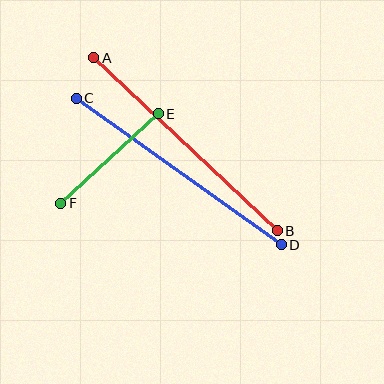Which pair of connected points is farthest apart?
Points C and D are farthest apart.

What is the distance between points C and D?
The distance is approximately 252 pixels.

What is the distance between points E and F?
The distance is approximately 132 pixels.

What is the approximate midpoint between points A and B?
The midpoint is at approximately (186, 144) pixels.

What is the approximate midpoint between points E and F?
The midpoint is at approximately (110, 158) pixels.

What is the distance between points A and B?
The distance is approximately 252 pixels.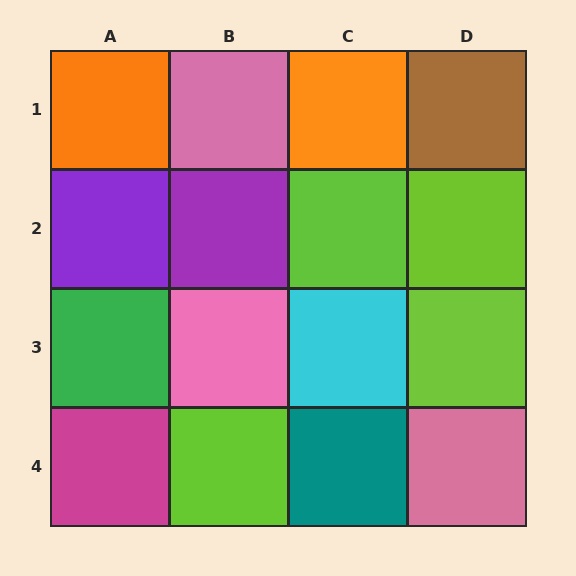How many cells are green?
1 cell is green.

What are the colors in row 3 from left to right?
Green, pink, cyan, lime.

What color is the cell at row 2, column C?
Lime.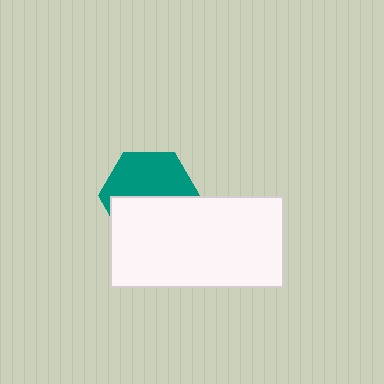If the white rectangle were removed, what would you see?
You would see the complete teal hexagon.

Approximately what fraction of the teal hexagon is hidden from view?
Roughly 49% of the teal hexagon is hidden behind the white rectangle.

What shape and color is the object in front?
The object in front is a white rectangle.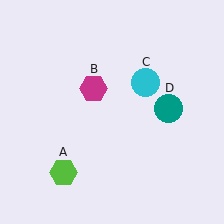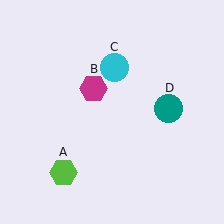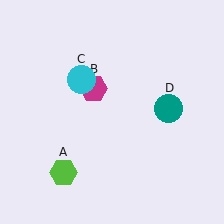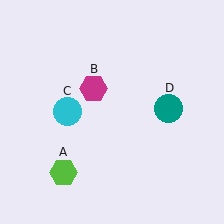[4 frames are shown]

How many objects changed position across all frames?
1 object changed position: cyan circle (object C).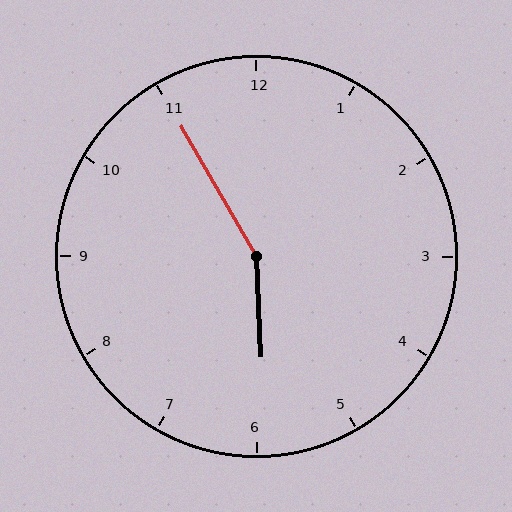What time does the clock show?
5:55.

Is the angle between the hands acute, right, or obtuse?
It is obtuse.